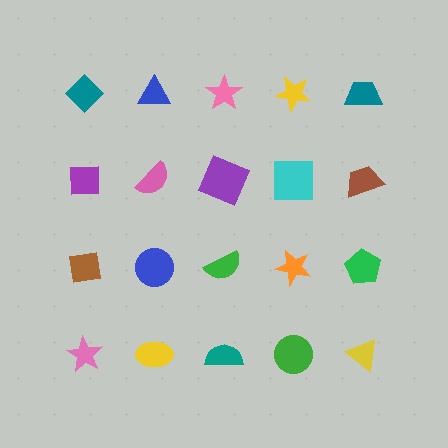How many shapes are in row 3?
5 shapes.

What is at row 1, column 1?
A teal diamond.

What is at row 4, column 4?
A green circle.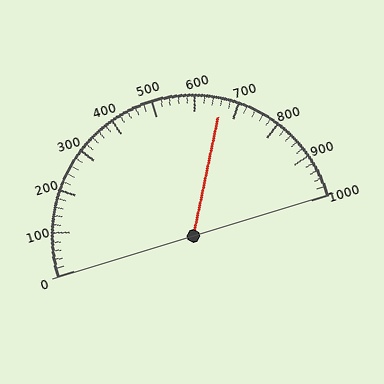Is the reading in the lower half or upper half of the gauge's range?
The reading is in the upper half of the range (0 to 1000).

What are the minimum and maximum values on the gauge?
The gauge ranges from 0 to 1000.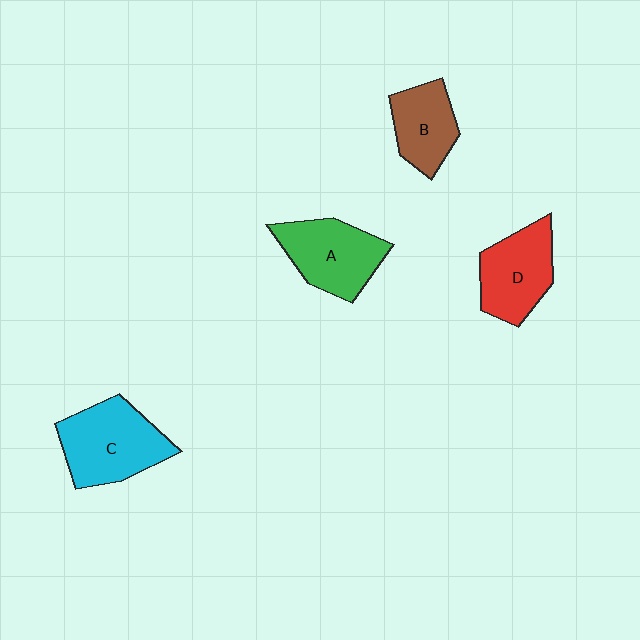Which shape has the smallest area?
Shape B (brown).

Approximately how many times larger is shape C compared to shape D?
Approximately 1.2 times.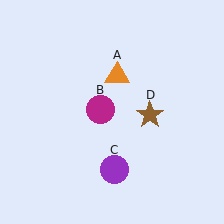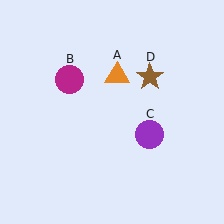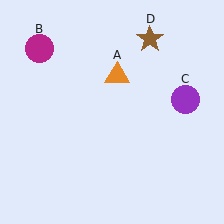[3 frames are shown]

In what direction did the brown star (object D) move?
The brown star (object D) moved up.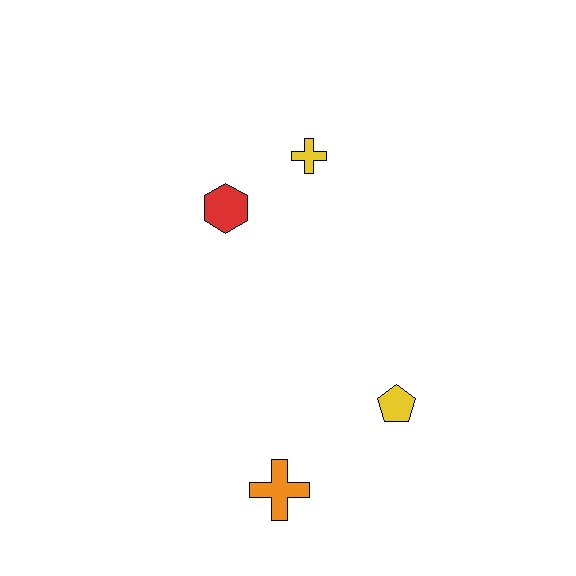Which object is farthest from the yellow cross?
The orange cross is farthest from the yellow cross.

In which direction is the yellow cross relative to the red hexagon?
The yellow cross is to the right of the red hexagon.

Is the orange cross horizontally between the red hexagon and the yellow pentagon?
Yes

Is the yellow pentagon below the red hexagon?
Yes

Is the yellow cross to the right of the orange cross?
Yes